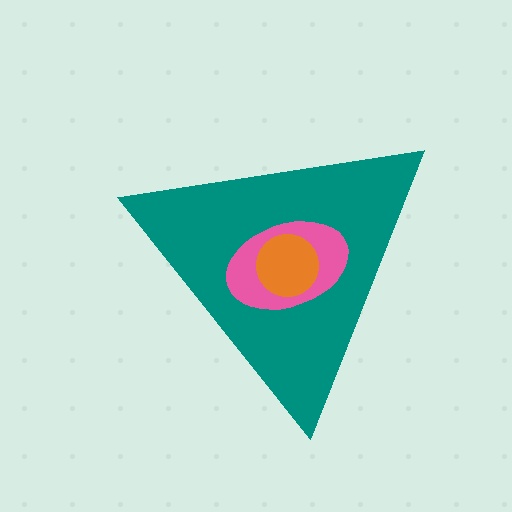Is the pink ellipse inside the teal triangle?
Yes.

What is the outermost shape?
The teal triangle.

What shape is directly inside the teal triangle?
The pink ellipse.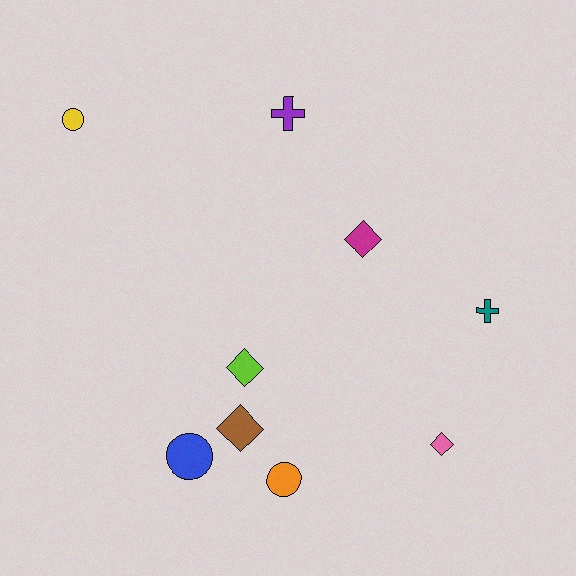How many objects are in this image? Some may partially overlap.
There are 9 objects.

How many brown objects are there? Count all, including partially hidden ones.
There is 1 brown object.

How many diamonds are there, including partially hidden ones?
There are 4 diamonds.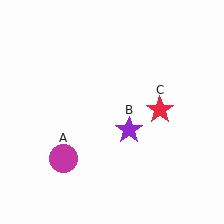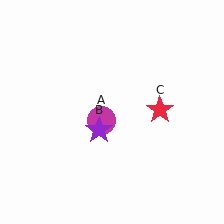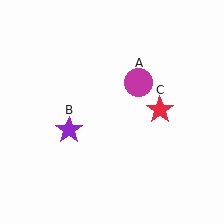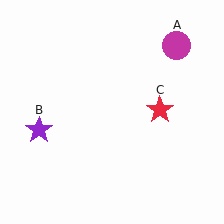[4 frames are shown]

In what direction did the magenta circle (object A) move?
The magenta circle (object A) moved up and to the right.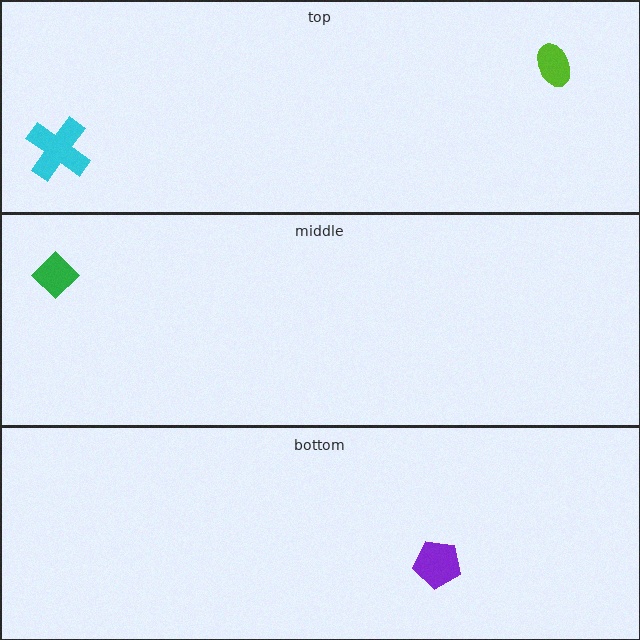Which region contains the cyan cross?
The top region.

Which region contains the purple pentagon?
The bottom region.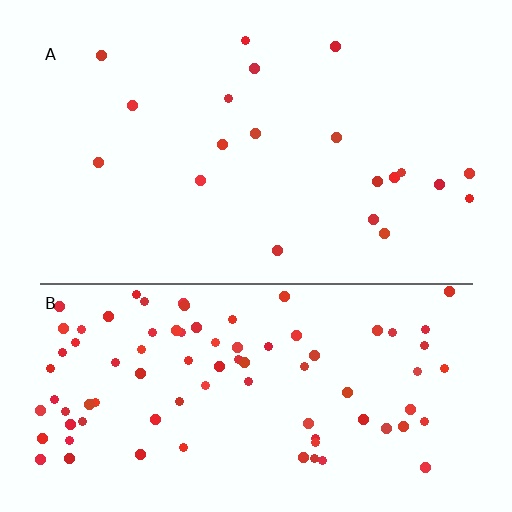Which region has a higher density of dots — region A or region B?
B (the bottom).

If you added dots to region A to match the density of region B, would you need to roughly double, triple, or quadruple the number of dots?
Approximately quadruple.